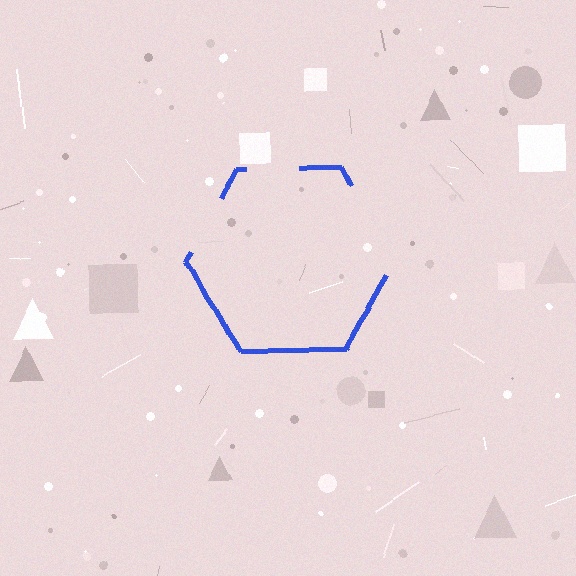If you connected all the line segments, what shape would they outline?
They would outline a hexagon.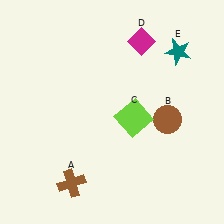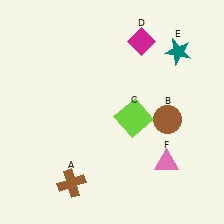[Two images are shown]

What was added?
A pink triangle (F) was added in Image 2.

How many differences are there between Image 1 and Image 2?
There is 1 difference between the two images.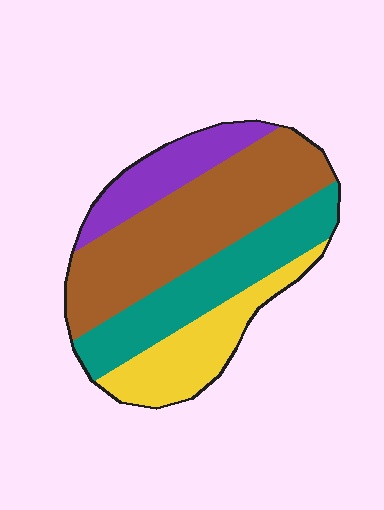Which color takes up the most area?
Brown, at roughly 40%.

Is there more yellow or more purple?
Yellow.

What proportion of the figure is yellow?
Yellow takes up about one fifth (1/5) of the figure.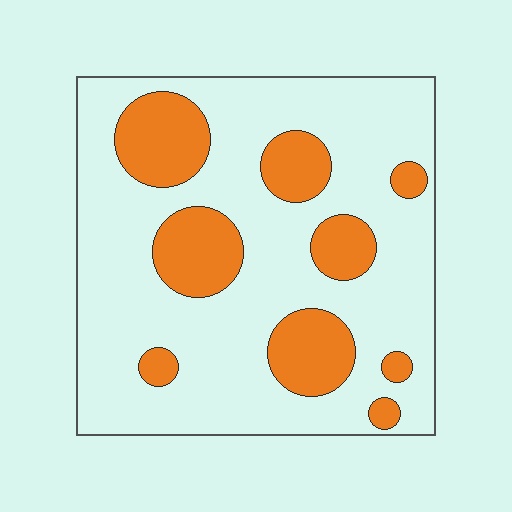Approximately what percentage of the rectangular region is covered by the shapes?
Approximately 25%.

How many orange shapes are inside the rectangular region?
9.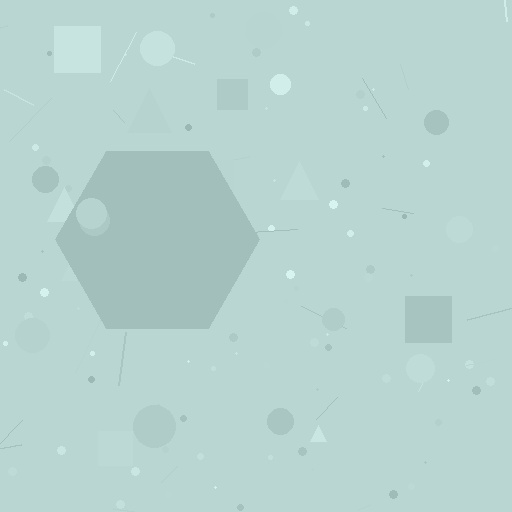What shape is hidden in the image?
A hexagon is hidden in the image.